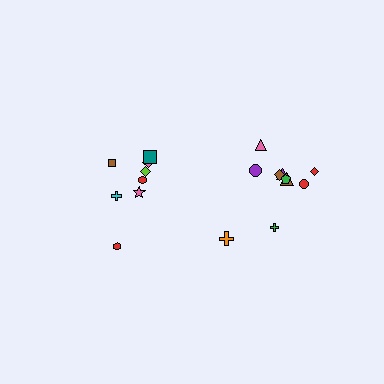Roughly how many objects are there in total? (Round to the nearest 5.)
Roughly 20 objects in total.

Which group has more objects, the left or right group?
The right group.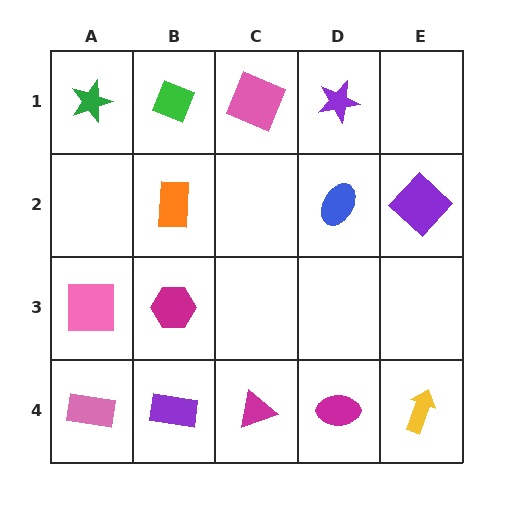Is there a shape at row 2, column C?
No, that cell is empty.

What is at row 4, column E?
A yellow arrow.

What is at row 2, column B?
An orange rectangle.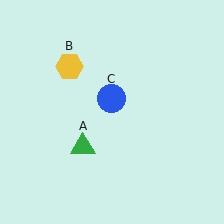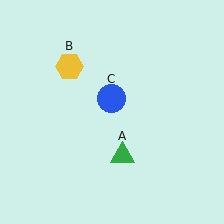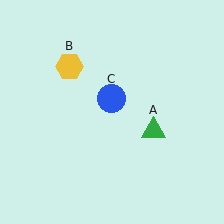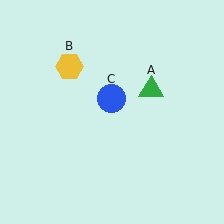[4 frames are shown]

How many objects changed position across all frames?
1 object changed position: green triangle (object A).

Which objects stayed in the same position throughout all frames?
Yellow hexagon (object B) and blue circle (object C) remained stationary.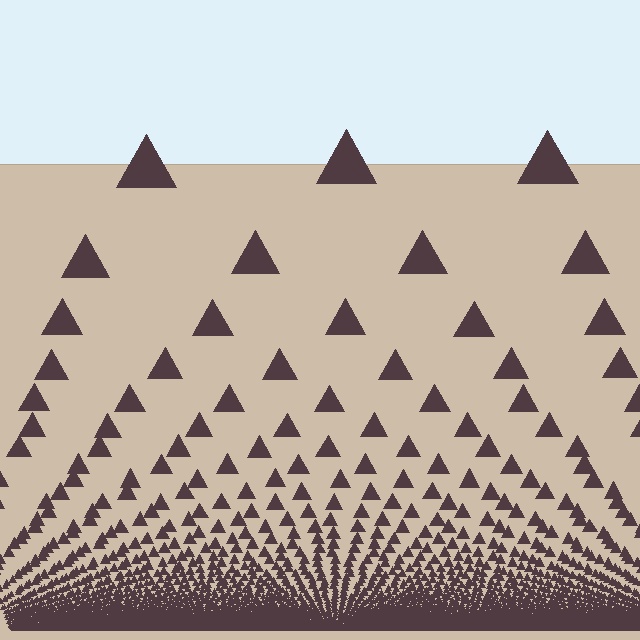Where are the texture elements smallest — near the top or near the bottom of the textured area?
Near the bottom.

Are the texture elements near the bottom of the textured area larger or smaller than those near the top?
Smaller. The gradient is inverted — elements near the bottom are smaller and denser.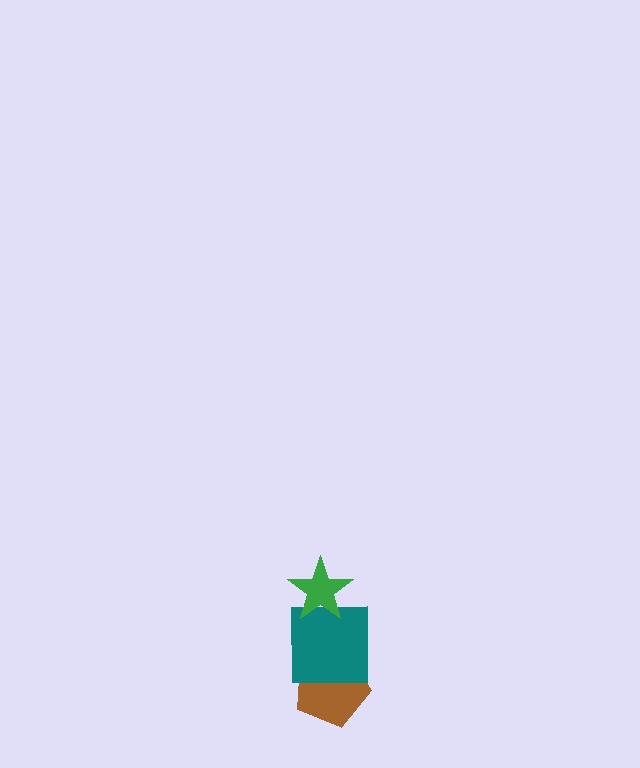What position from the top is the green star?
The green star is 1st from the top.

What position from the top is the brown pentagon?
The brown pentagon is 3rd from the top.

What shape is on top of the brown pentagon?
The teal square is on top of the brown pentagon.